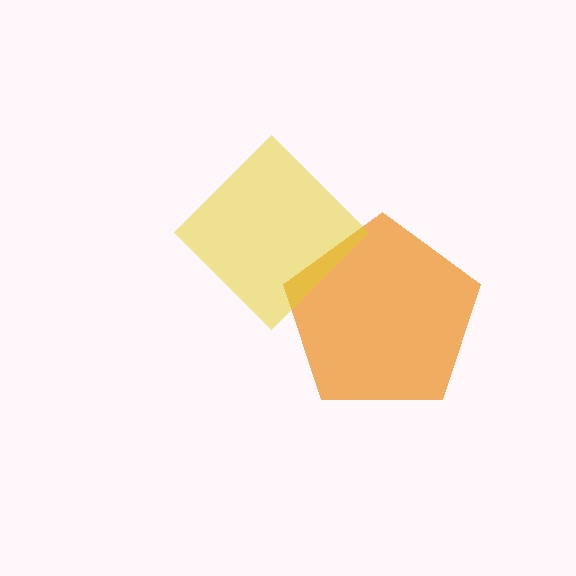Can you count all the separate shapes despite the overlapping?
Yes, there are 2 separate shapes.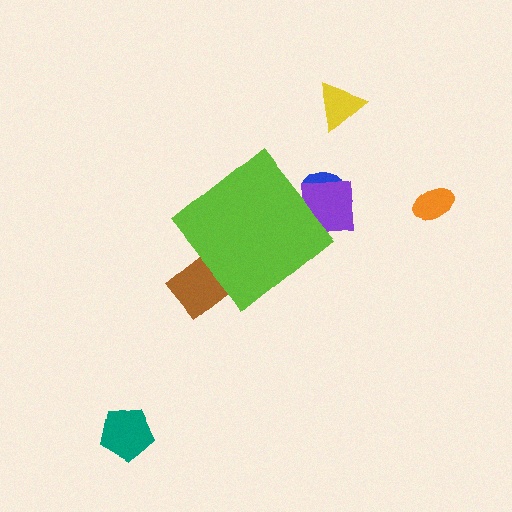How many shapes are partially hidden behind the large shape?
3 shapes are partially hidden.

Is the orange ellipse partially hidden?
No, the orange ellipse is fully visible.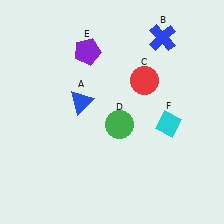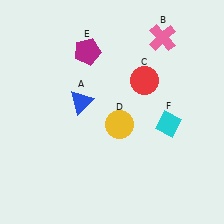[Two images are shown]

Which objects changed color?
B changed from blue to pink. D changed from green to yellow. E changed from purple to magenta.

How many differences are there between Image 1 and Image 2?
There are 3 differences between the two images.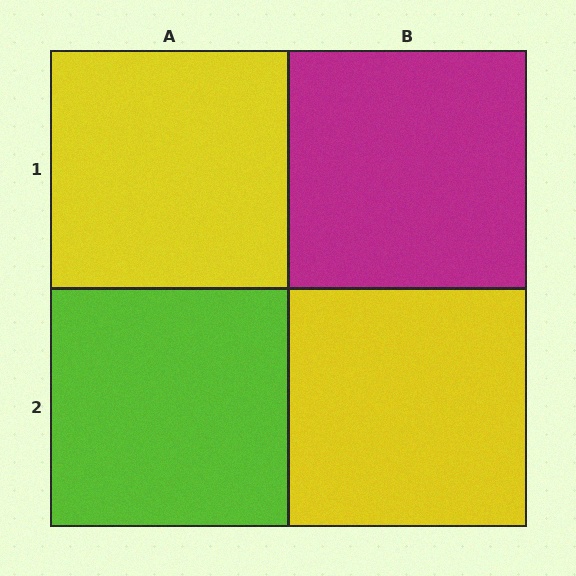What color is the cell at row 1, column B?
Magenta.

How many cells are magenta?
1 cell is magenta.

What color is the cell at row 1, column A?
Yellow.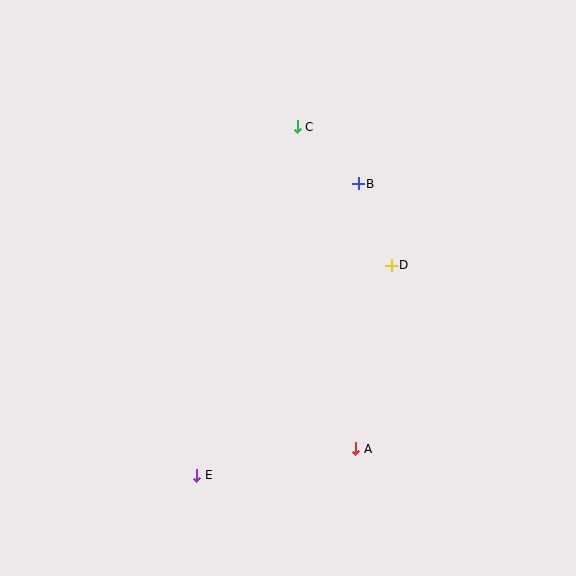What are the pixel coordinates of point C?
Point C is at (297, 127).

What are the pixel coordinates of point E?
Point E is at (197, 475).